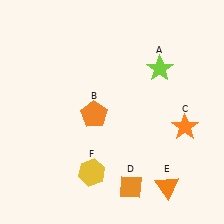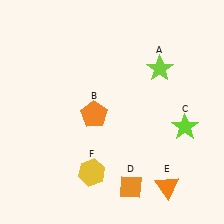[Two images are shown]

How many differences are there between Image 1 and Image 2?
There is 1 difference between the two images.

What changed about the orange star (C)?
In Image 1, C is orange. In Image 2, it changed to lime.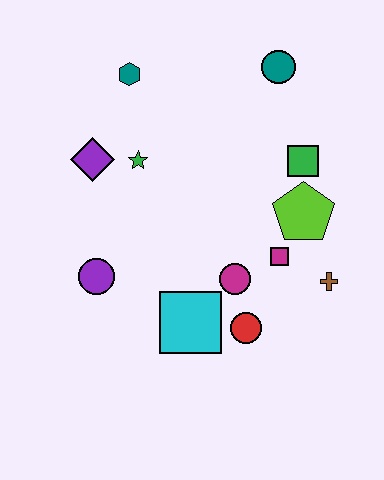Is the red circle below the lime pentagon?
Yes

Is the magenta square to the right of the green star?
Yes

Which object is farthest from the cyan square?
The teal circle is farthest from the cyan square.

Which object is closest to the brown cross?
The magenta square is closest to the brown cross.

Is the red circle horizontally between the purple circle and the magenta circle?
No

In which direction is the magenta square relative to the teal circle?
The magenta square is below the teal circle.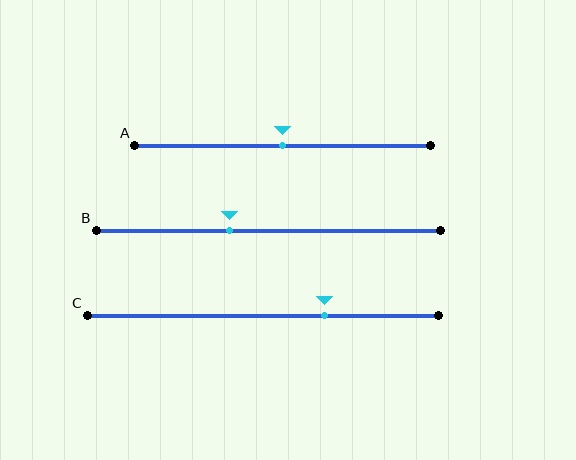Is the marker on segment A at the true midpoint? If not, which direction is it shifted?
Yes, the marker on segment A is at the true midpoint.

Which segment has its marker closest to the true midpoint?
Segment A has its marker closest to the true midpoint.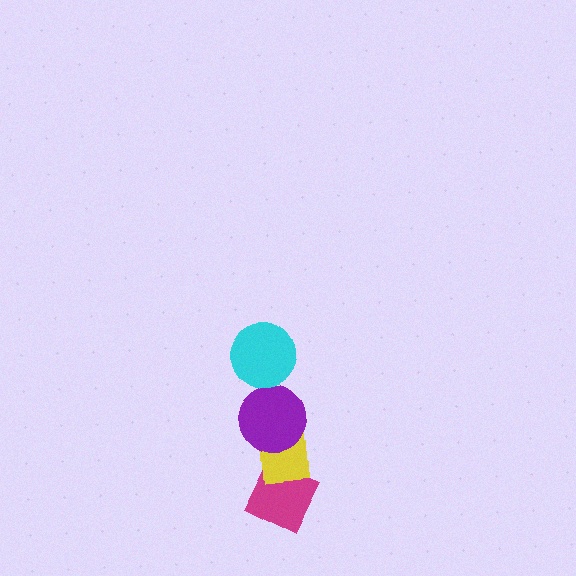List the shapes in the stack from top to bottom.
From top to bottom: the cyan circle, the purple circle, the yellow rectangle, the magenta diamond.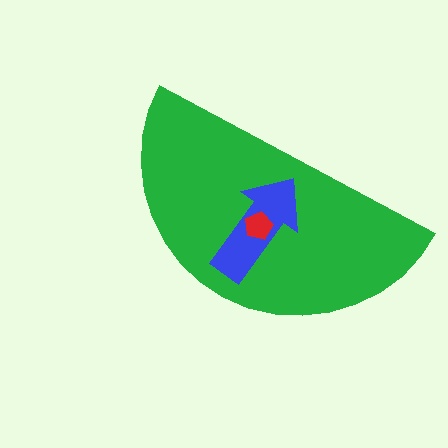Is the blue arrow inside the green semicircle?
Yes.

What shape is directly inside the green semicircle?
The blue arrow.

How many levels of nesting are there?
3.